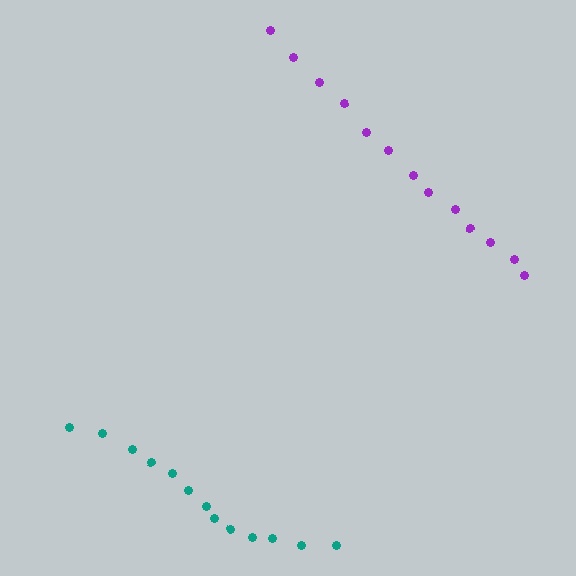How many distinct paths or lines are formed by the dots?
There are 2 distinct paths.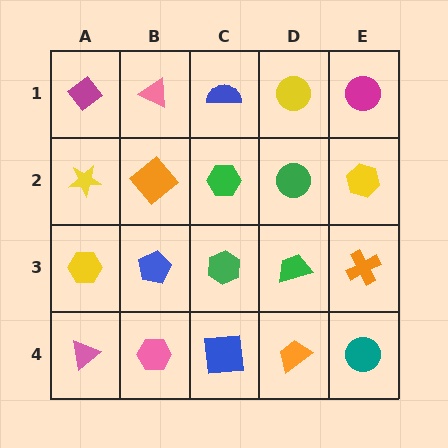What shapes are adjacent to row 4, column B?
A blue pentagon (row 3, column B), a pink triangle (row 4, column A), a blue square (row 4, column C).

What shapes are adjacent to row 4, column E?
An orange cross (row 3, column E), an orange trapezoid (row 4, column D).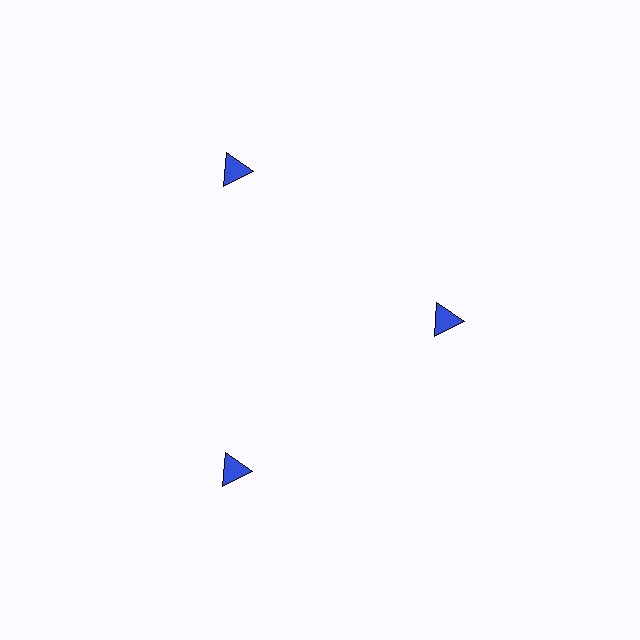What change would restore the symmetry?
The symmetry would be restored by moving it outward, back onto the ring so that all 3 triangles sit at equal angles and equal distance from the center.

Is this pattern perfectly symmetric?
No. The 3 blue triangles are arranged in a ring, but one element near the 3 o'clock position is pulled inward toward the center, breaking the 3-fold rotational symmetry.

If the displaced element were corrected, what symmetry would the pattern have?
It would have 3-fold rotational symmetry — the pattern would map onto itself every 120 degrees.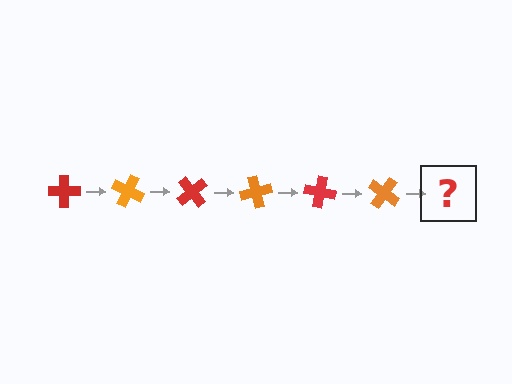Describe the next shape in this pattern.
It should be a red cross, rotated 150 degrees from the start.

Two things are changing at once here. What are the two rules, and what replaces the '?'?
The two rules are that it rotates 25 degrees each step and the color cycles through red and orange. The '?' should be a red cross, rotated 150 degrees from the start.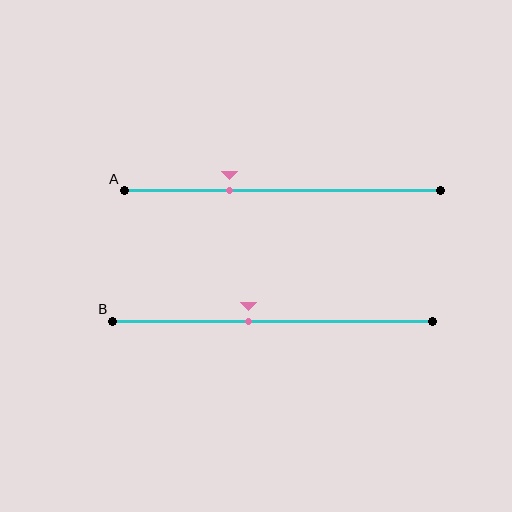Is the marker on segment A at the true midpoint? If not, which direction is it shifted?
No, the marker on segment A is shifted to the left by about 17% of the segment length.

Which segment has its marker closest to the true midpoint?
Segment B has its marker closest to the true midpoint.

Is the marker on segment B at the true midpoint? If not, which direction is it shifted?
No, the marker on segment B is shifted to the left by about 8% of the segment length.